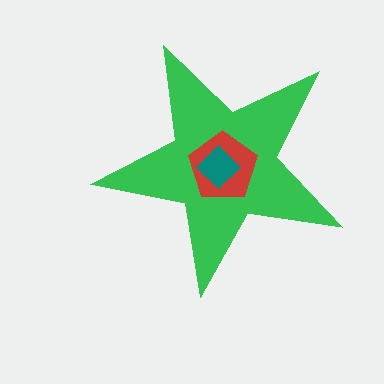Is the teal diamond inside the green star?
Yes.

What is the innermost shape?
The teal diamond.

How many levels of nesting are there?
3.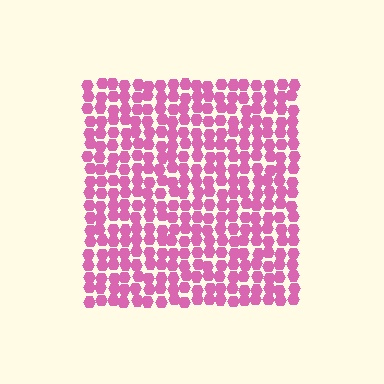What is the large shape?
The large shape is a square.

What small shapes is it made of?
It is made of small hexagons.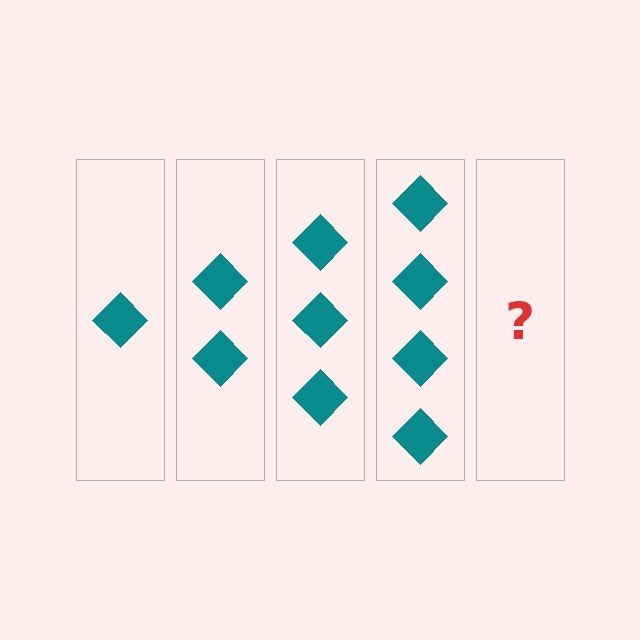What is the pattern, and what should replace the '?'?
The pattern is that each step adds one more diamond. The '?' should be 5 diamonds.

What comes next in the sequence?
The next element should be 5 diamonds.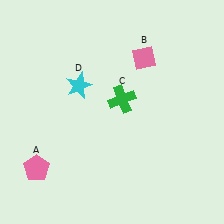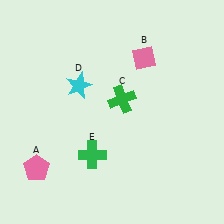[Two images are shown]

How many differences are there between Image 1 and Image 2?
There is 1 difference between the two images.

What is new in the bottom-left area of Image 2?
A green cross (E) was added in the bottom-left area of Image 2.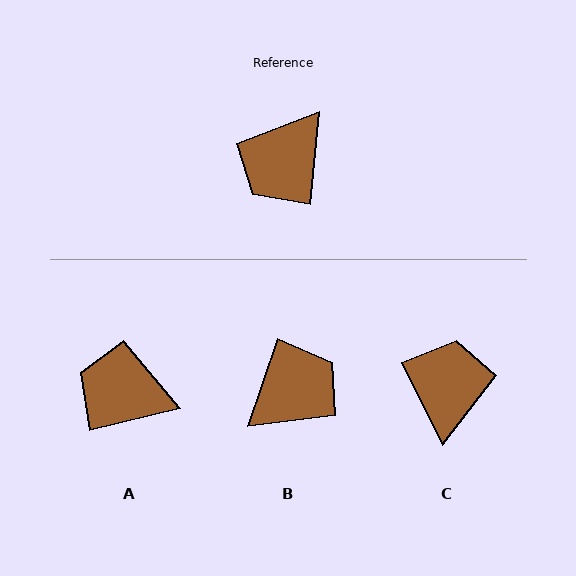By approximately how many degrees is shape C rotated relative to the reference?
Approximately 148 degrees clockwise.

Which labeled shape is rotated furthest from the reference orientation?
B, about 166 degrees away.